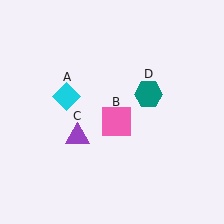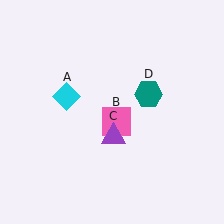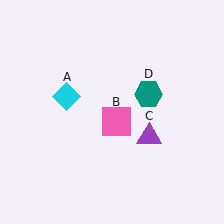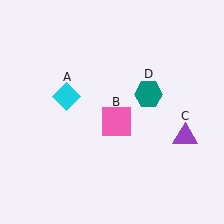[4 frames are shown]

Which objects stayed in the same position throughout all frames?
Cyan diamond (object A) and pink square (object B) and teal hexagon (object D) remained stationary.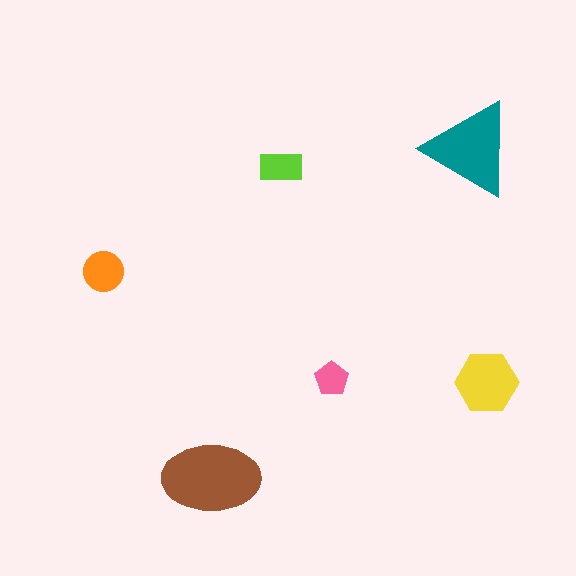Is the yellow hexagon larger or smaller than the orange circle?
Larger.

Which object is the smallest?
The pink pentagon.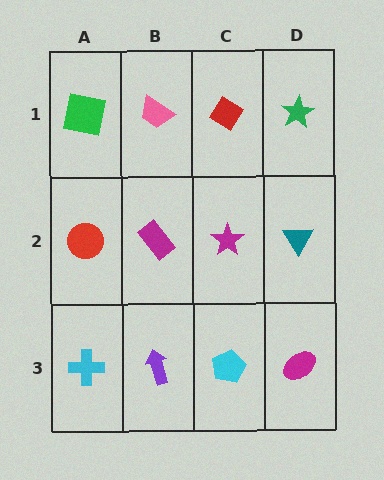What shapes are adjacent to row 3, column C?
A magenta star (row 2, column C), a purple arrow (row 3, column B), a magenta ellipse (row 3, column D).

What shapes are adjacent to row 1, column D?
A teal triangle (row 2, column D), a red diamond (row 1, column C).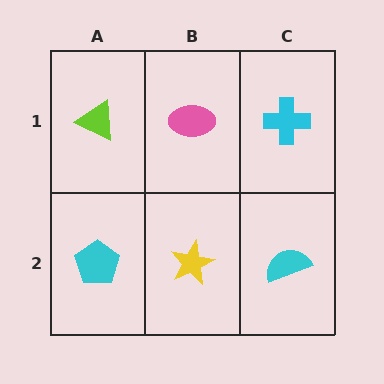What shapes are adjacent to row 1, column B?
A yellow star (row 2, column B), a lime triangle (row 1, column A), a cyan cross (row 1, column C).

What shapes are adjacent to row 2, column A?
A lime triangle (row 1, column A), a yellow star (row 2, column B).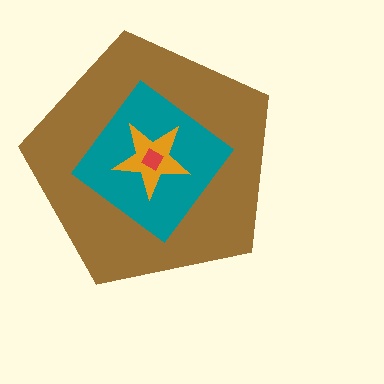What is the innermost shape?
The red diamond.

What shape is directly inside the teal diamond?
The orange star.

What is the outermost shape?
The brown pentagon.